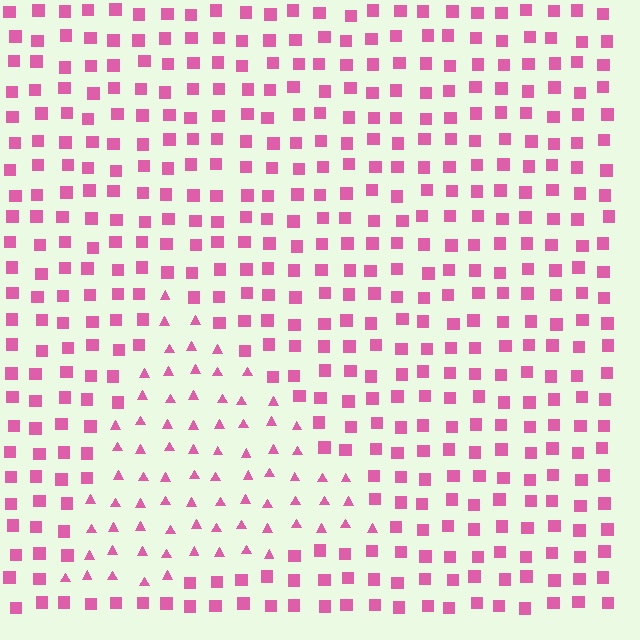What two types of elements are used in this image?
The image uses triangles inside the triangle region and squares outside it.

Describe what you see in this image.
The image is filled with small pink elements arranged in a uniform grid. A triangle-shaped region contains triangles, while the surrounding area contains squares. The boundary is defined purely by the change in element shape.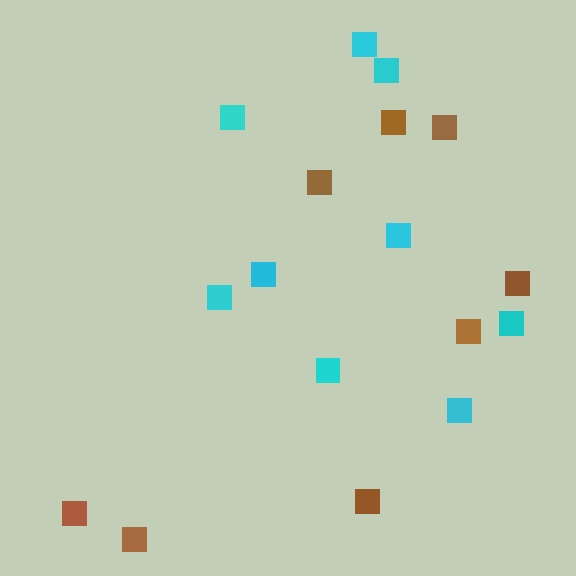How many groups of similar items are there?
There are 2 groups: one group of brown squares (8) and one group of cyan squares (9).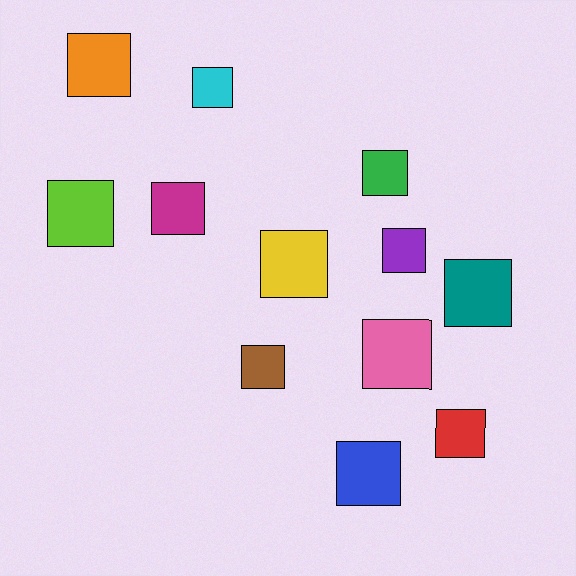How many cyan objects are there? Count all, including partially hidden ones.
There is 1 cyan object.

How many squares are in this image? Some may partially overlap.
There are 12 squares.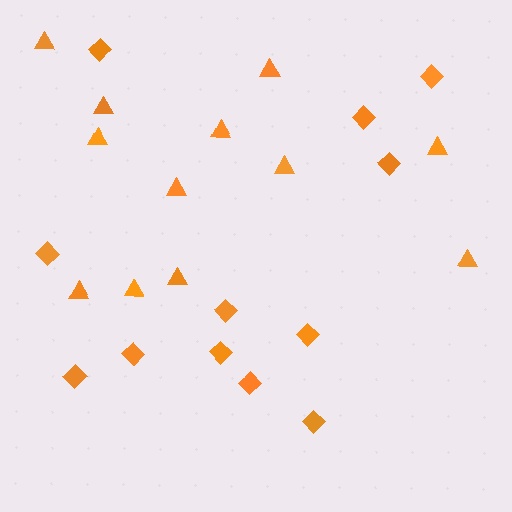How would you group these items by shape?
There are 2 groups: one group of diamonds (12) and one group of triangles (12).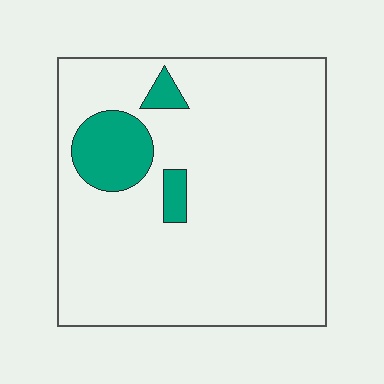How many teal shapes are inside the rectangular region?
3.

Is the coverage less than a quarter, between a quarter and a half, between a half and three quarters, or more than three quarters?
Less than a quarter.